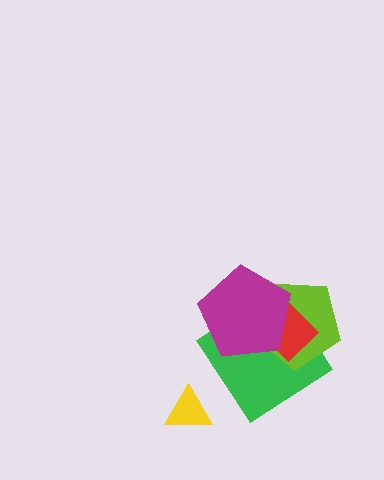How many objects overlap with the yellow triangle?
0 objects overlap with the yellow triangle.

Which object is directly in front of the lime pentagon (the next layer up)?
The red diamond is directly in front of the lime pentagon.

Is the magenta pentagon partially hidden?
No, no other shape covers it.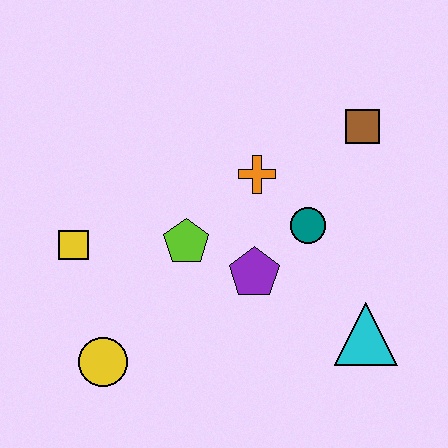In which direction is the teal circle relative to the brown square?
The teal circle is below the brown square.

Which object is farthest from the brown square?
The yellow circle is farthest from the brown square.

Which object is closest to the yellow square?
The lime pentagon is closest to the yellow square.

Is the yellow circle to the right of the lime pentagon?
No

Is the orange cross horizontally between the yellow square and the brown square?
Yes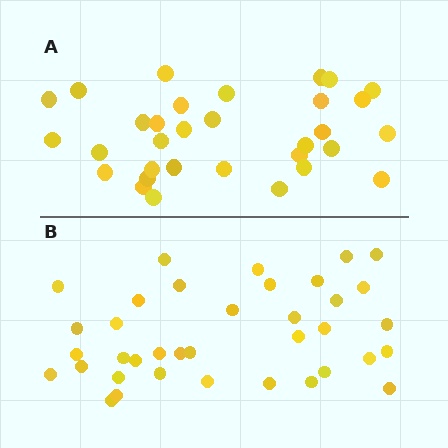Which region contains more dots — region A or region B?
Region B (the bottom region) has more dots.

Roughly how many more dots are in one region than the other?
Region B has about 5 more dots than region A.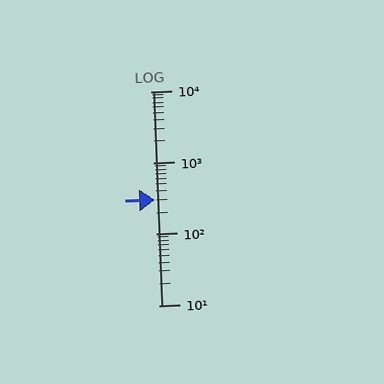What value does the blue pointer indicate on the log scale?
The pointer indicates approximately 300.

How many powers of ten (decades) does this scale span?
The scale spans 3 decades, from 10 to 10000.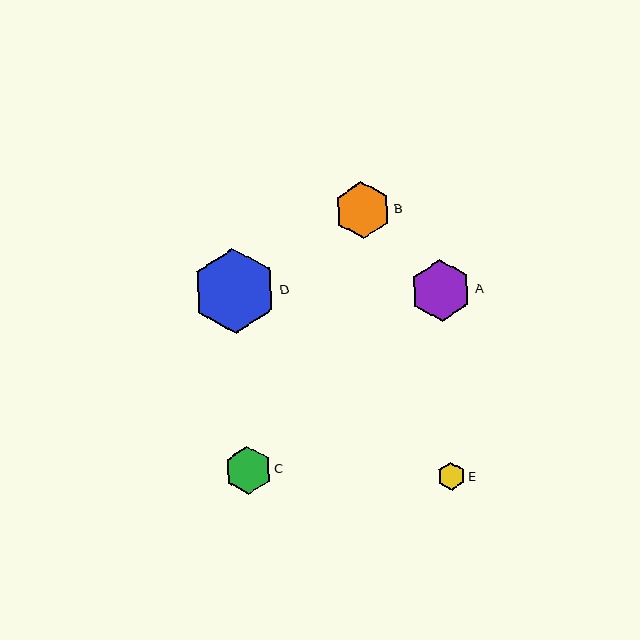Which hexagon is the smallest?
Hexagon E is the smallest with a size of approximately 28 pixels.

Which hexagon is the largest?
Hexagon D is the largest with a size of approximately 85 pixels.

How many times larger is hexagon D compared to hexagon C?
Hexagon D is approximately 1.8 times the size of hexagon C.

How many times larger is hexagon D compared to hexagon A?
Hexagon D is approximately 1.4 times the size of hexagon A.